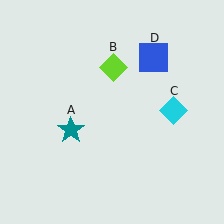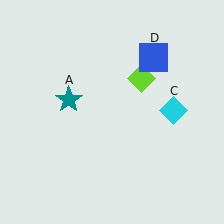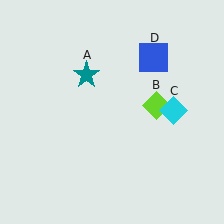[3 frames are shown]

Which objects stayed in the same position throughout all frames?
Cyan diamond (object C) and blue square (object D) remained stationary.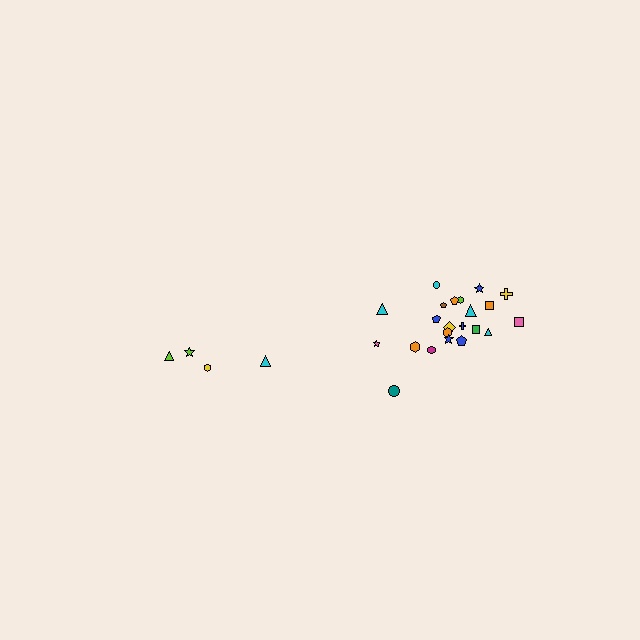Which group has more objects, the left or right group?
The right group.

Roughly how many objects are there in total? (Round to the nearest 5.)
Roughly 25 objects in total.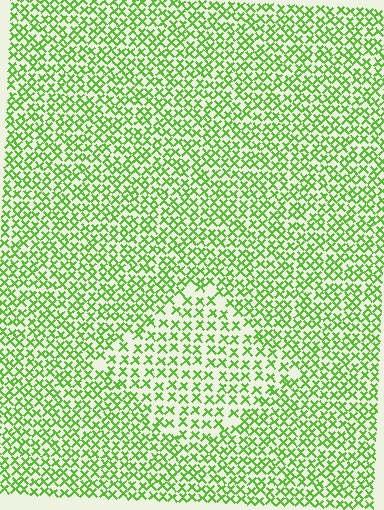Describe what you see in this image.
The image contains small lime elements arranged at two different densities. A diamond-shaped region is visible where the elements are less densely packed than the surrounding area.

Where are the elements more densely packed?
The elements are more densely packed outside the diamond boundary.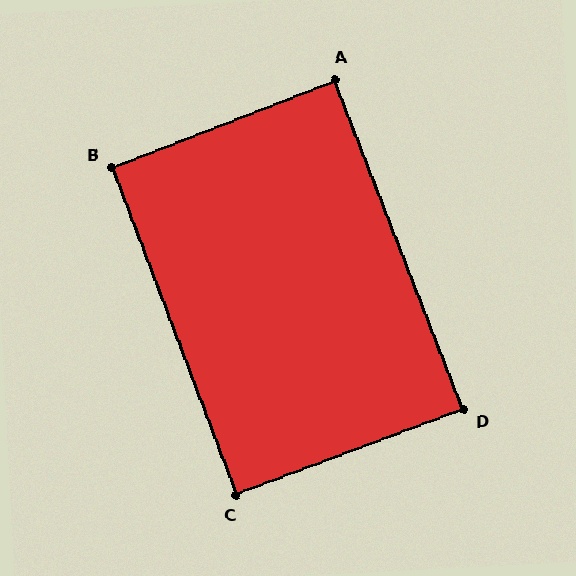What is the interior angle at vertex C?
Approximately 90 degrees (approximately right).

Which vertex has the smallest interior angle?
D, at approximately 89 degrees.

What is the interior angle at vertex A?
Approximately 90 degrees (approximately right).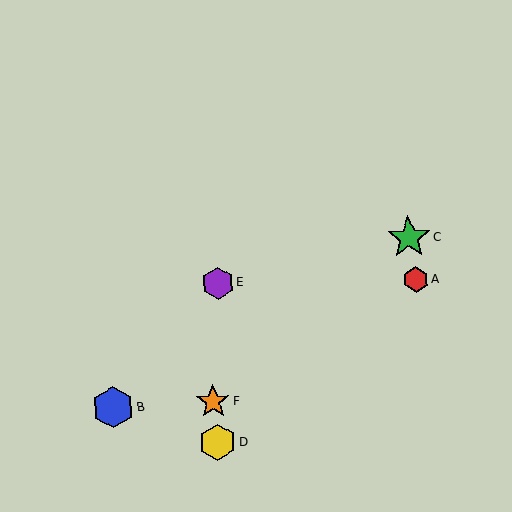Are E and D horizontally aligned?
No, E is at y≈283 and D is at y≈442.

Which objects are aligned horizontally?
Objects A, E are aligned horizontally.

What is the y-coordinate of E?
Object E is at y≈283.